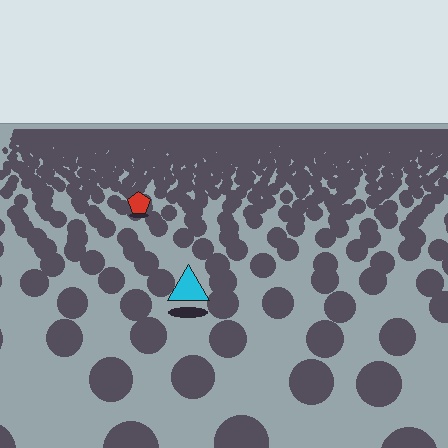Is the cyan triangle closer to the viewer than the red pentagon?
Yes. The cyan triangle is closer — you can tell from the texture gradient: the ground texture is coarser near it.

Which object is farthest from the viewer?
The red pentagon is farthest from the viewer. It appears smaller and the ground texture around it is denser.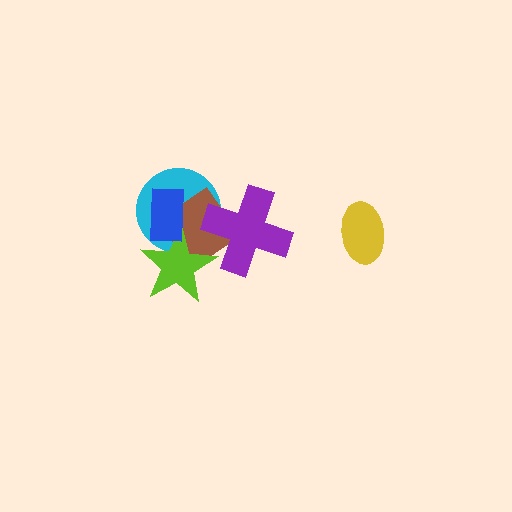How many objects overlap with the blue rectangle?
3 objects overlap with the blue rectangle.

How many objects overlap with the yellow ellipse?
0 objects overlap with the yellow ellipse.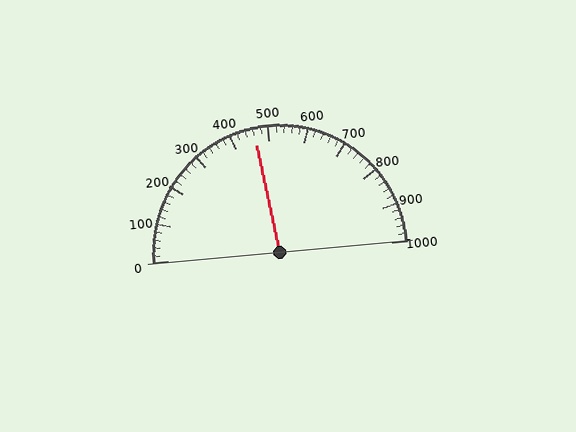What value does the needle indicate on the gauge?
The needle indicates approximately 460.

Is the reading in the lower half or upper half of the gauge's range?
The reading is in the lower half of the range (0 to 1000).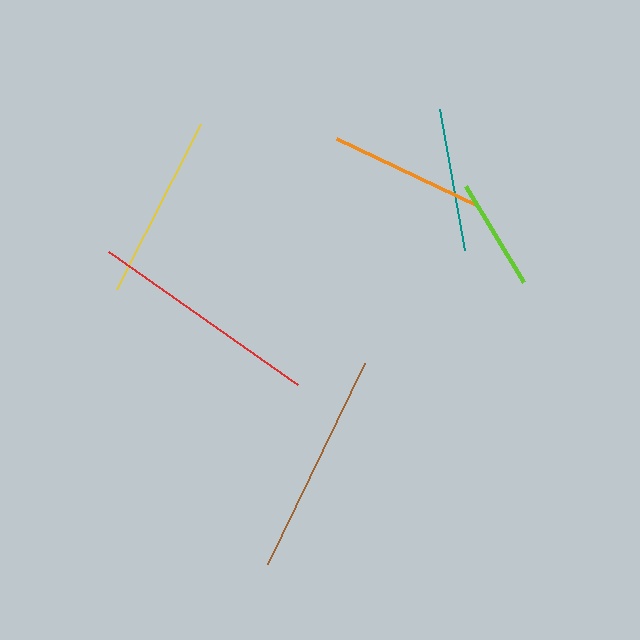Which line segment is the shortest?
The lime line is the shortest at approximately 112 pixels.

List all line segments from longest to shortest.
From longest to shortest: red, brown, yellow, orange, teal, lime.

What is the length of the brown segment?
The brown segment is approximately 223 pixels long.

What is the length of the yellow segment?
The yellow segment is approximately 186 pixels long.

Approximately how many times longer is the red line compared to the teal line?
The red line is approximately 1.6 times the length of the teal line.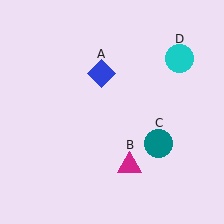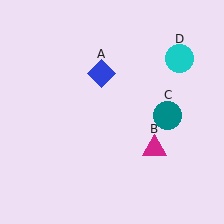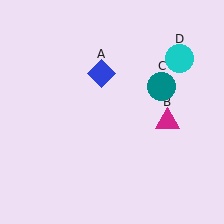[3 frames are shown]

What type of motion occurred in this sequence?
The magenta triangle (object B), teal circle (object C) rotated counterclockwise around the center of the scene.